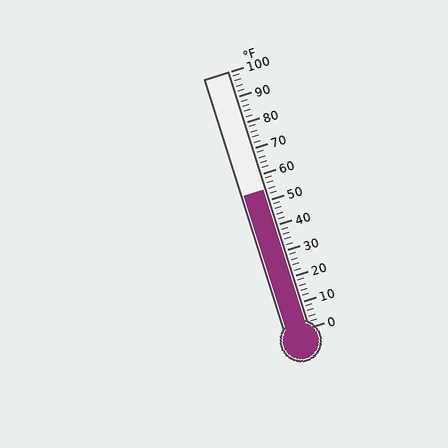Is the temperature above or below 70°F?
The temperature is below 70°F.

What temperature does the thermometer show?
The thermometer shows approximately 54°F.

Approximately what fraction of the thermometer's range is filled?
The thermometer is filled to approximately 55% of its range.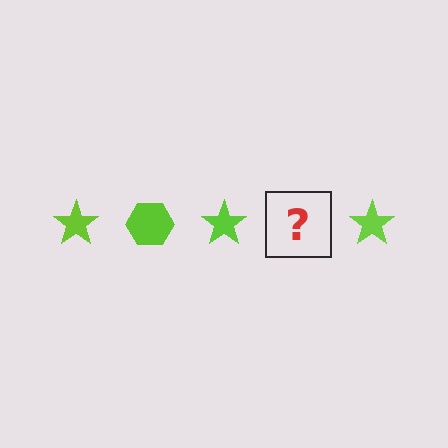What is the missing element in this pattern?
The missing element is a lime hexagon.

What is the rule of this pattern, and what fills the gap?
The rule is that the pattern cycles through star, hexagon shapes in lime. The gap should be filled with a lime hexagon.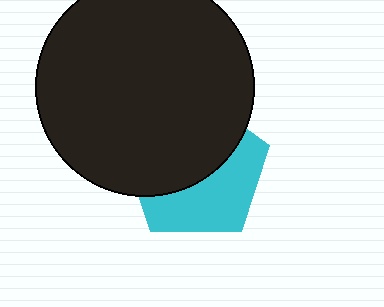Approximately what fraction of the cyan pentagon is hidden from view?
Roughly 55% of the cyan pentagon is hidden behind the black circle.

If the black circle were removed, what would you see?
You would see the complete cyan pentagon.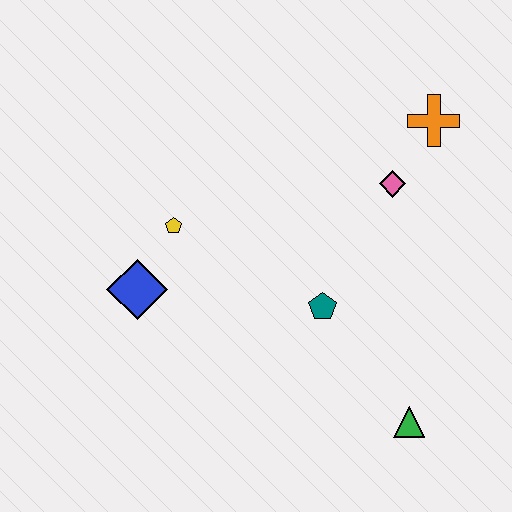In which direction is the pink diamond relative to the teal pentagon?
The pink diamond is above the teal pentagon.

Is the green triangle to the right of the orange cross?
No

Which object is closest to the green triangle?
The teal pentagon is closest to the green triangle.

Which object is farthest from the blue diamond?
The orange cross is farthest from the blue diamond.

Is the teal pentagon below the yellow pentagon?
Yes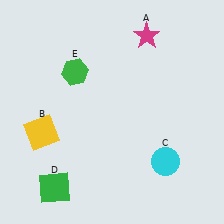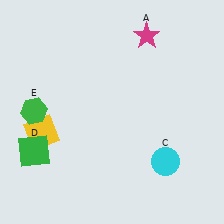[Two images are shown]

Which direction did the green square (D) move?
The green square (D) moved up.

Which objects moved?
The objects that moved are: the green square (D), the green hexagon (E).